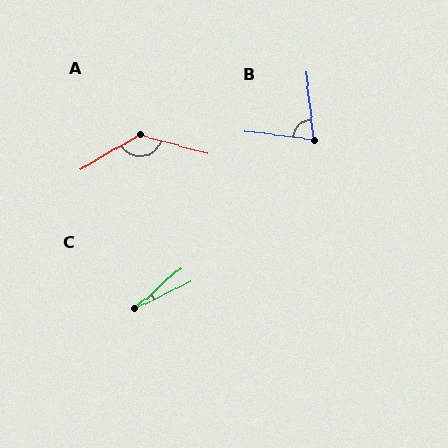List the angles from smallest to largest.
C (15°), B (77°), A (135°).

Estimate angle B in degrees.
Approximately 77 degrees.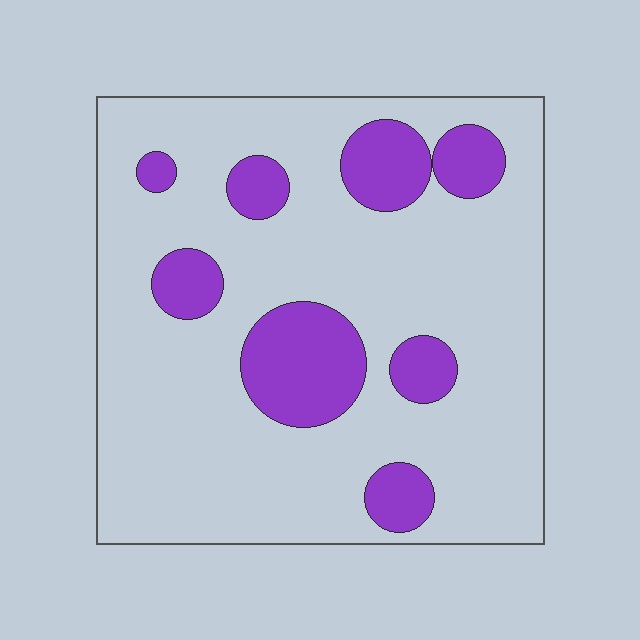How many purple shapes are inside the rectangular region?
8.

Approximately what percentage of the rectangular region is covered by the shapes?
Approximately 20%.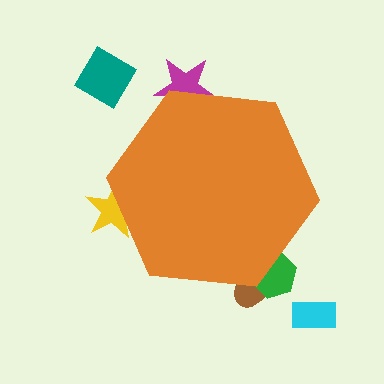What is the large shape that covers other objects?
An orange hexagon.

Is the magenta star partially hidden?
Yes, the magenta star is partially hidden behind the orange hexagon.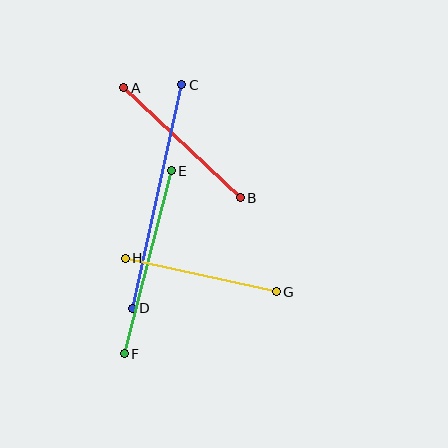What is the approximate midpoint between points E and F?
The midpoint is at approximately (148, 262) pixels.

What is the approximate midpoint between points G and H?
The midpoint is at approximately (201, 275) pixels.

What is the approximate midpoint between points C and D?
The midpoint is at approximately (157, 196) pixels.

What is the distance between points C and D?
The distance is approximately 229 pixels.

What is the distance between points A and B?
The distance is approximately 160 pixels.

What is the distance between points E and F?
The distance is approximately 189 pixels.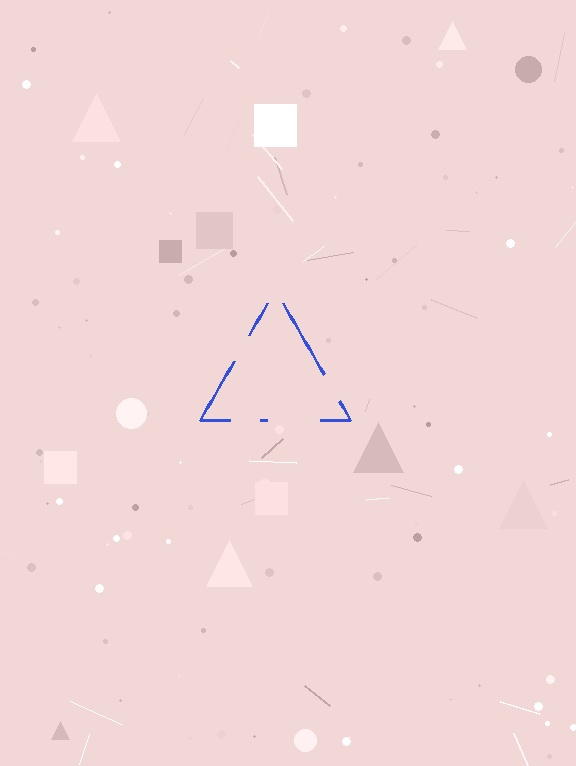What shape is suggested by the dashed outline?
The dashed outline suggests a triangle.